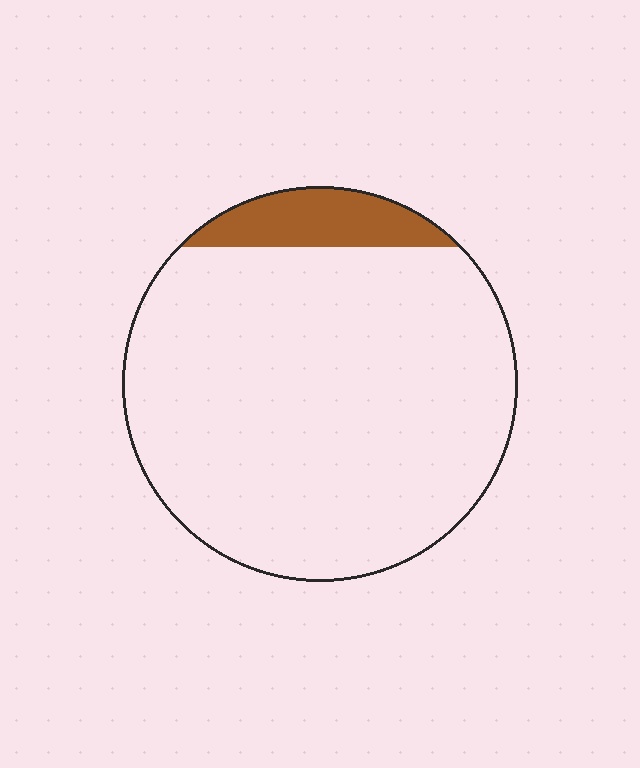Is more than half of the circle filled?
No.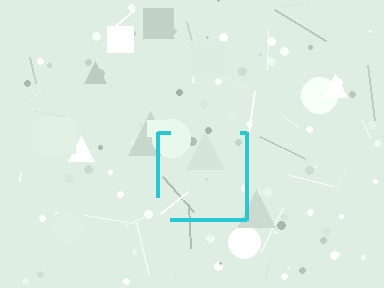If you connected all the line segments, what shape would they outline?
They would outline a square.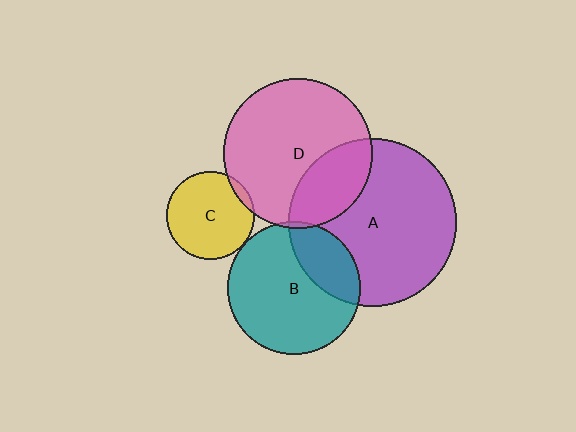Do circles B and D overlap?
Yes.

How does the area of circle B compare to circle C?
Approximately 2.2 times.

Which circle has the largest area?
Circle A (purple).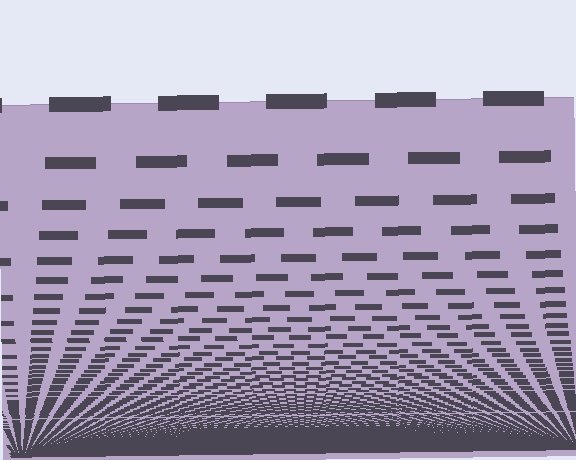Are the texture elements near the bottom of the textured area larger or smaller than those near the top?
Smaller. The gradient is inverted — elements near the bottom are smaller and denser.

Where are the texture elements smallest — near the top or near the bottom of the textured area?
Near the bottom.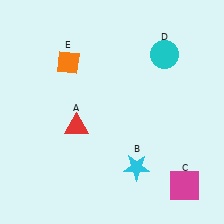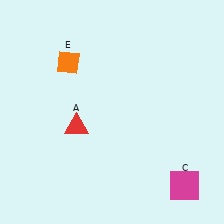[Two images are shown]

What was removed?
The cyan star (B), the cyan circle (D) were removed in Image 2.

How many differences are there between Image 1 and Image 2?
There are 2 differences between the two images.